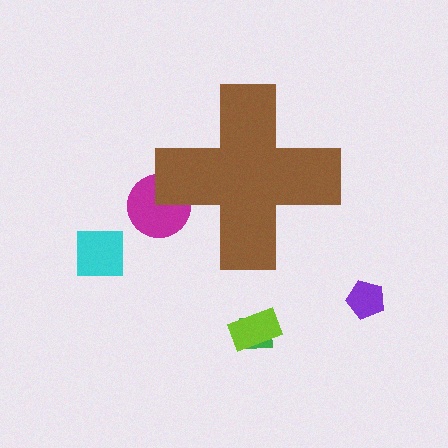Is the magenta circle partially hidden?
Yes, the magenta circle is partially hidden behind the brown cross.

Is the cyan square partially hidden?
No, the cyan square is fully visible.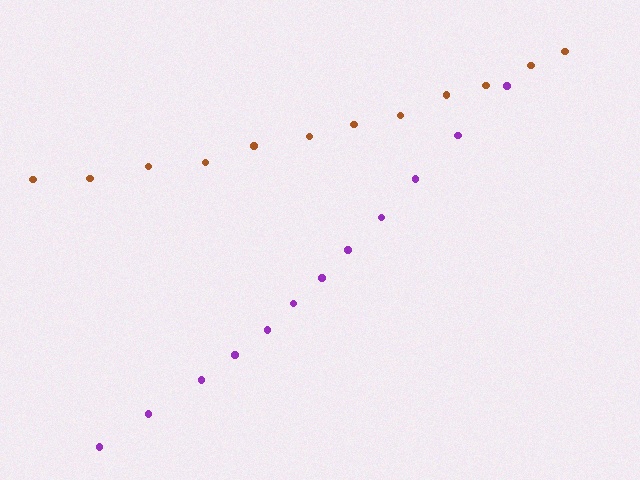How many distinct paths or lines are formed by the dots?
There are 2 distinct paths.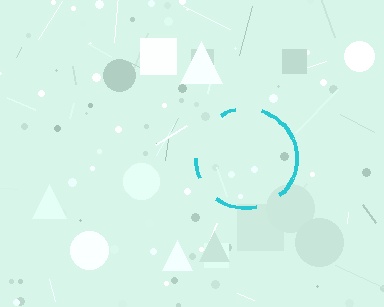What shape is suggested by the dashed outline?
The dashed outline suggests a circle.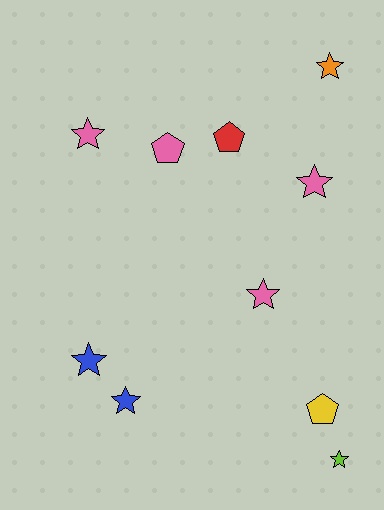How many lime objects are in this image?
There is 1 lime object.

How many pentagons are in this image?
There are 3 pentagons.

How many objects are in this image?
There are 10 objects.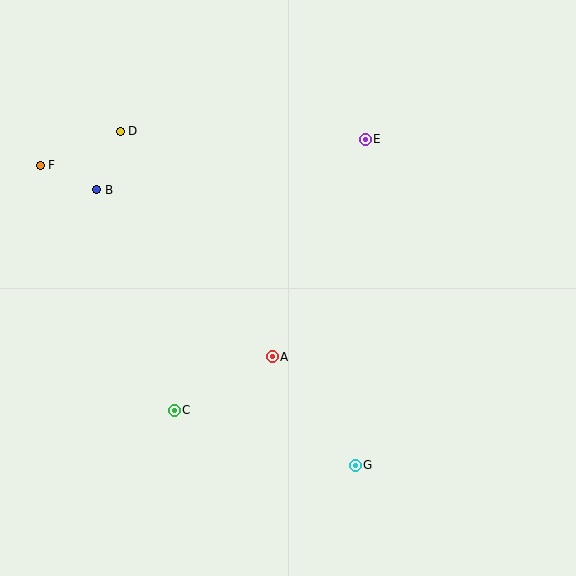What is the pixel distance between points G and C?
The distance between G and C is 189 pixels.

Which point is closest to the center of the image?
Point A at (272, 357) is closest to the center.